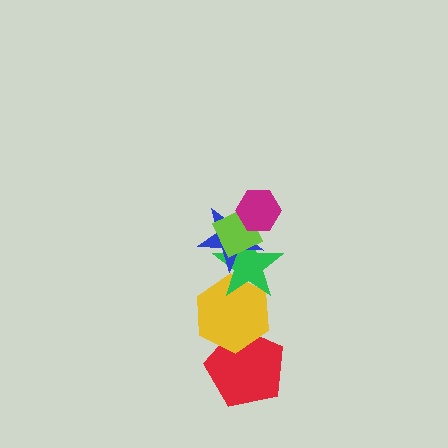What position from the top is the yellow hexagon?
The yellow hexagon is 5th from the top.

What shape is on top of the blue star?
The lime diamond is on top of the blue star.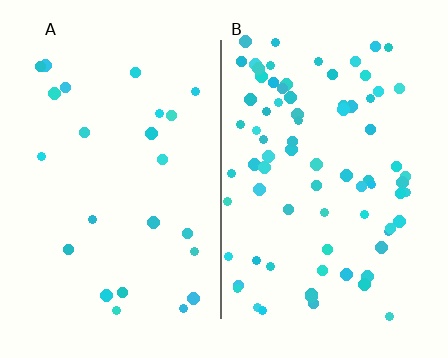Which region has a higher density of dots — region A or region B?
B (the right).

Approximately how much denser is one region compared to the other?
Approximately 3.3× — region B over region A.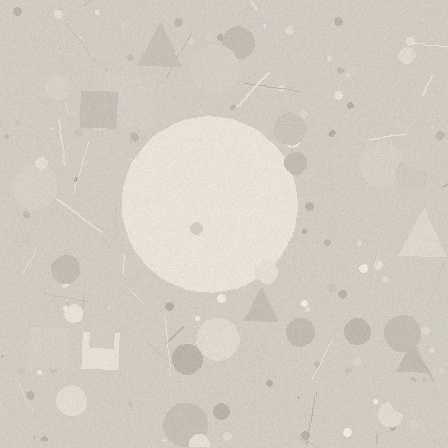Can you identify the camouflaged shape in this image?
The camouflaged shape is a circle.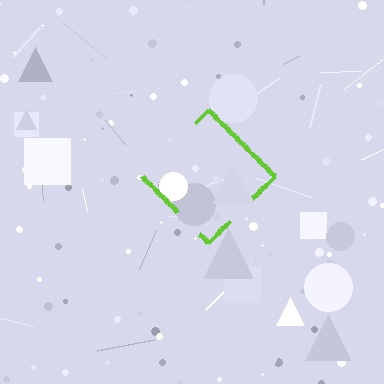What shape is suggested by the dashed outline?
The dashed outline suggests a diamond.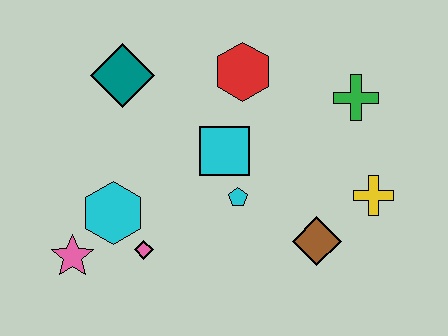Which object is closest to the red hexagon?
The cyan square is closest to the red hexagon.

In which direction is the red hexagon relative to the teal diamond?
The red hexagon is to the right of the teal diamond.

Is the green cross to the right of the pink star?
Yes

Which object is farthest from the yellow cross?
The pink star is farthest from the yellow cross.